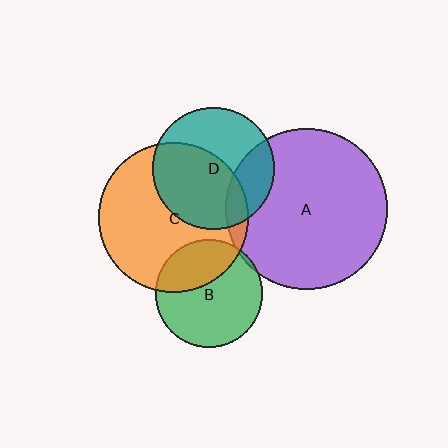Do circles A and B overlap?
Yes.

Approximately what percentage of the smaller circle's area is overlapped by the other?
Approximately 5%.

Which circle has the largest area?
Circle A (purple).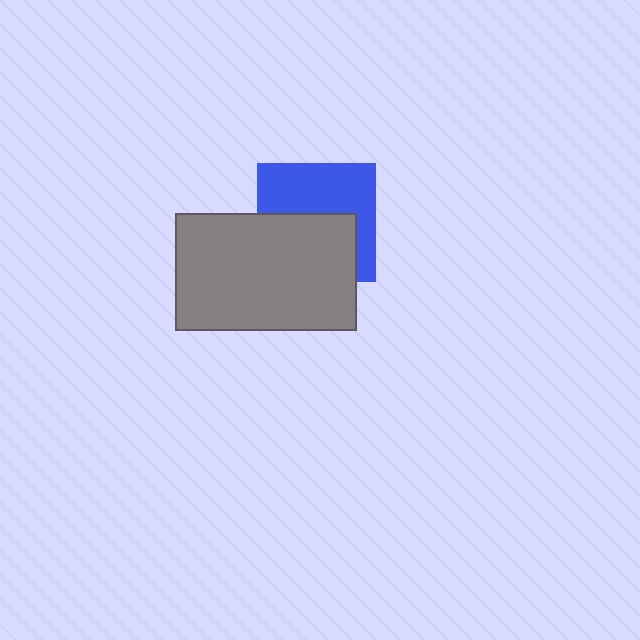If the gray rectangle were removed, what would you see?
You would see the complete blue square.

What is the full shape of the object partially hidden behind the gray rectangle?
The partially hidden object is a blue square.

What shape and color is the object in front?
The object in front is a gray rectangle.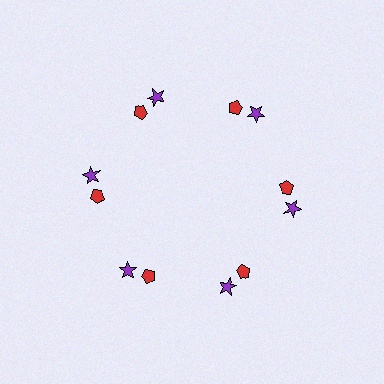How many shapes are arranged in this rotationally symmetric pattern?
There are 12 shapes, arranged in 6 groups of 2.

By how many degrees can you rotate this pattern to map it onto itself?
The pattern maps onto itself every 60 degrees of rotation.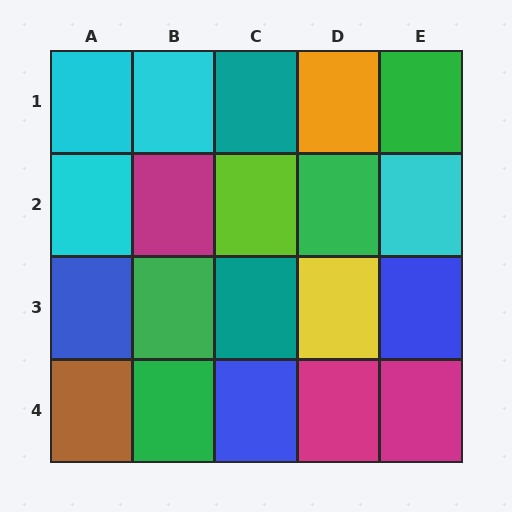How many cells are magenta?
3 cells are magenta.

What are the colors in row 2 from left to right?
Cyan, magenta, lime, green, cyan.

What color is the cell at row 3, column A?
Blue.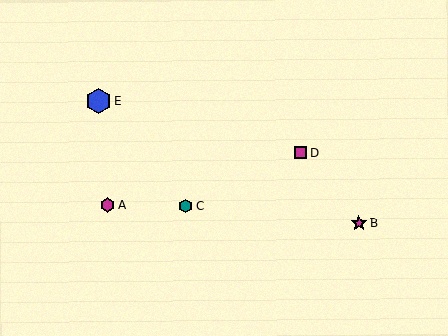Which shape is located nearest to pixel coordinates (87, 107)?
The blue hexagon (labeled E) at (99, 101) is nearest to that location.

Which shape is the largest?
The blue hexagon (labeled E) is the largest.